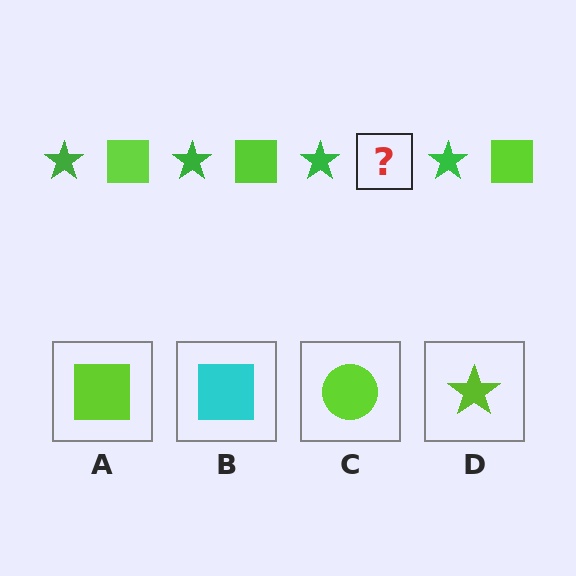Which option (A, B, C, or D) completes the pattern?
A.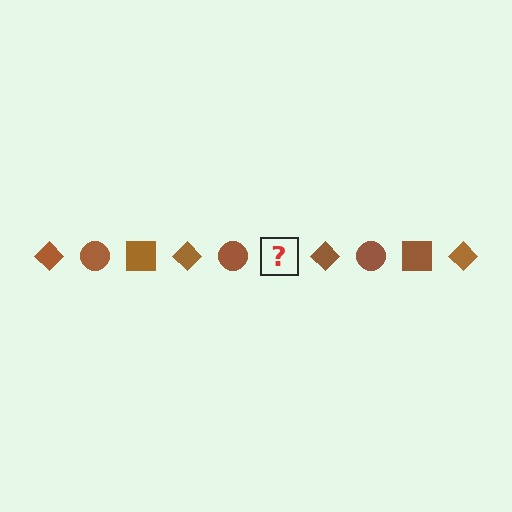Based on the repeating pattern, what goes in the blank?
The blank should be a brown square.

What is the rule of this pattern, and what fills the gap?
The rule is that the pattern cycles through diamond, circle, square shapes in brown. The gap should be filled with a brown square.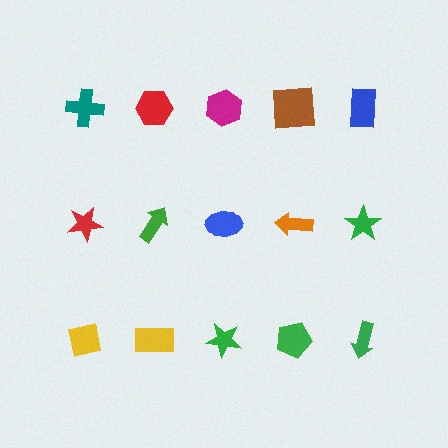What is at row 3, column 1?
A yellow square.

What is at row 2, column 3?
A blue ellipse.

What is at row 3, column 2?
A yellow rectangle.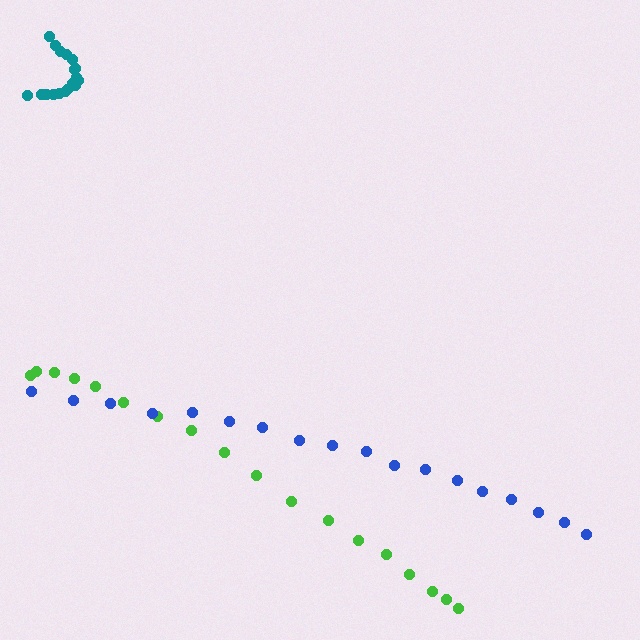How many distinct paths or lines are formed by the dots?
There are 3 distinct paths.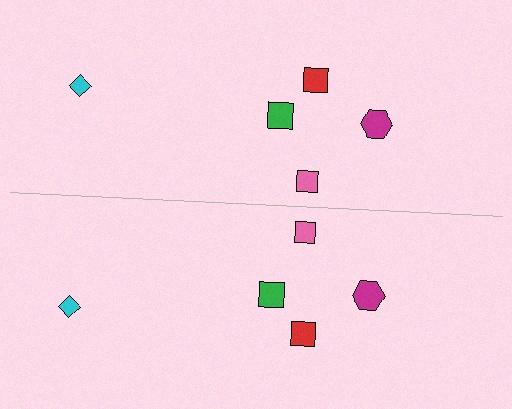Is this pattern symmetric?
Yes, this pattern has bilateral (reflection) symmetry.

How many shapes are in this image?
There are 10 shapes in this image.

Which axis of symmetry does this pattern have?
The pattern has a horizontal axis of symmetry running through the center of the image.